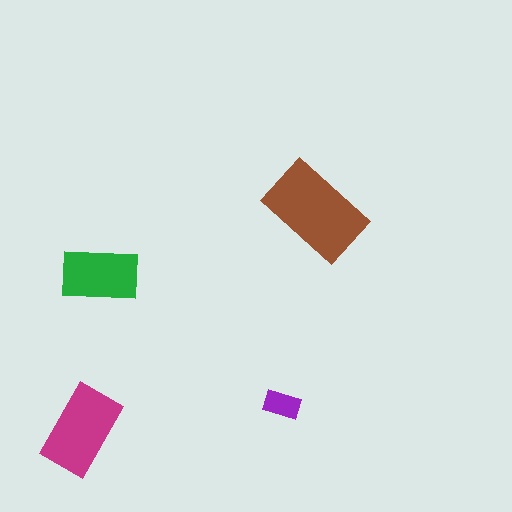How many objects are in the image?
There are 4 objects in the image.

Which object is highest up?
The brown rectangle is topmost.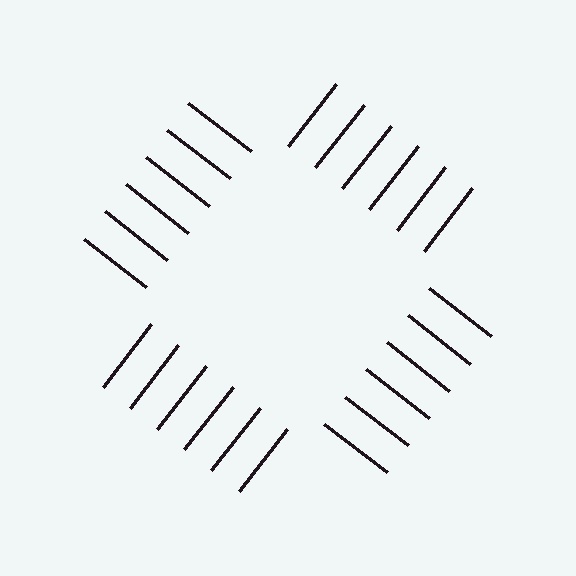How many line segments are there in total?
24 — 6 along each of the 4 edges.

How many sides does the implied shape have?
4 sides — the line-ends trace a square.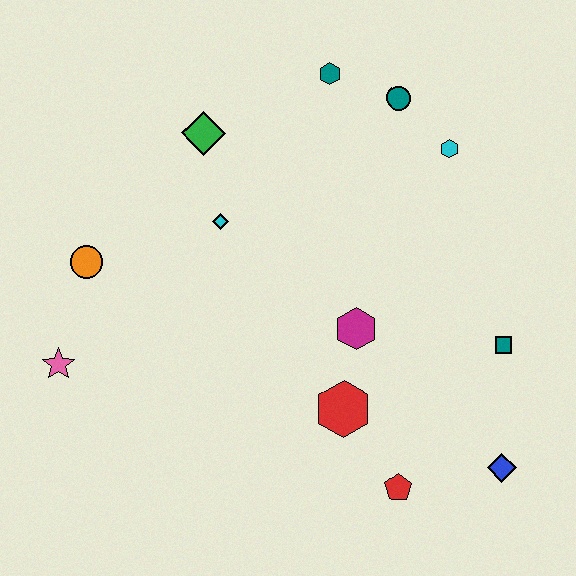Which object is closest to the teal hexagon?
The teal circle is closest to the teal hexagon.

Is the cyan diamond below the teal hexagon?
Yes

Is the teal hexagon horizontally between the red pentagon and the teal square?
No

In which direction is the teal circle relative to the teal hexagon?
The teal circle is to the right of the teal hexagon.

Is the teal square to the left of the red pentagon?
No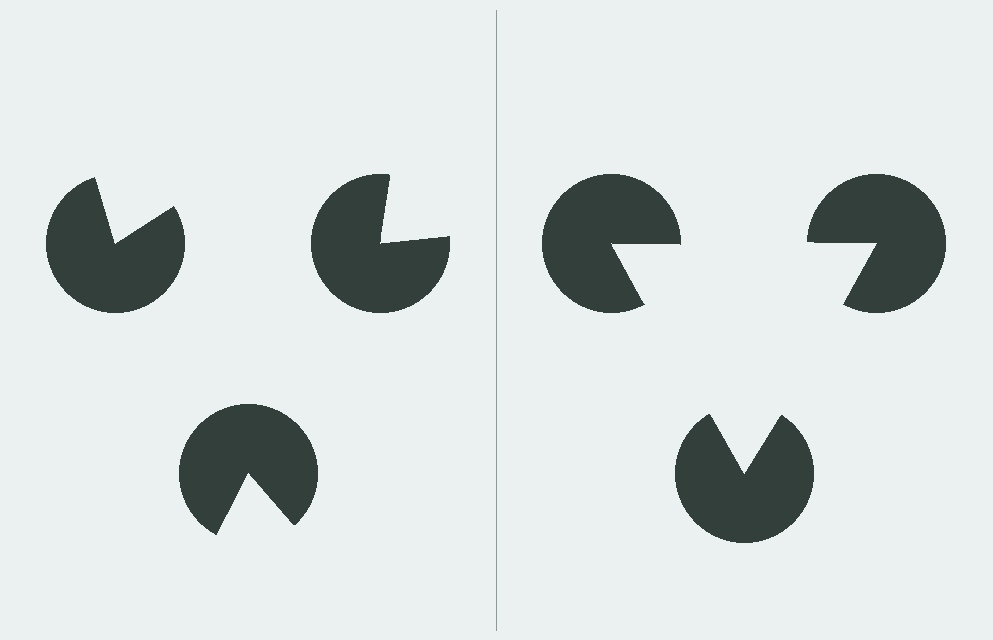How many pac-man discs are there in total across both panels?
6 — 3 on each side.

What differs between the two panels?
The pac-man discs are positioned identically on both sides; only the wedge orientations differ. On the right they align to a triangle; on the left they are misaligned.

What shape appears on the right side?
An illusory triangle.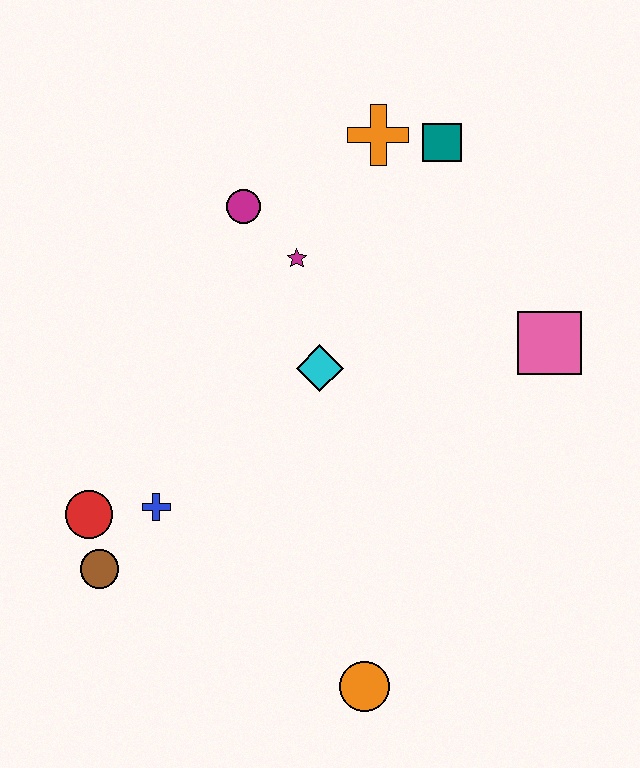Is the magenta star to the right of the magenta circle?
Yes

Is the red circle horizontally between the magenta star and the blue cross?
No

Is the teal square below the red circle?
No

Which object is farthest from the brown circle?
The teal square is farthest from the brown circle.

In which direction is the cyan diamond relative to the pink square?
The cyan diamond is to the left of the pink square.